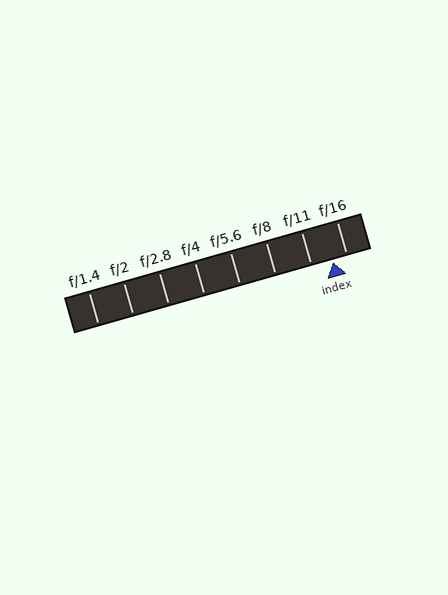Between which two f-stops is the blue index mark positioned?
The index mark is between f/11 and f/16.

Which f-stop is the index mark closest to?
The index mark is closest to f/16.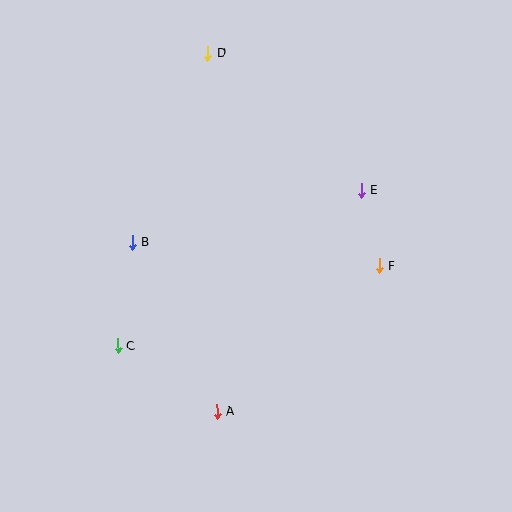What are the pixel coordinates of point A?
Point A is at (217, 412).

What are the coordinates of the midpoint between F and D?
The midpoint between F and D is at (293, 159).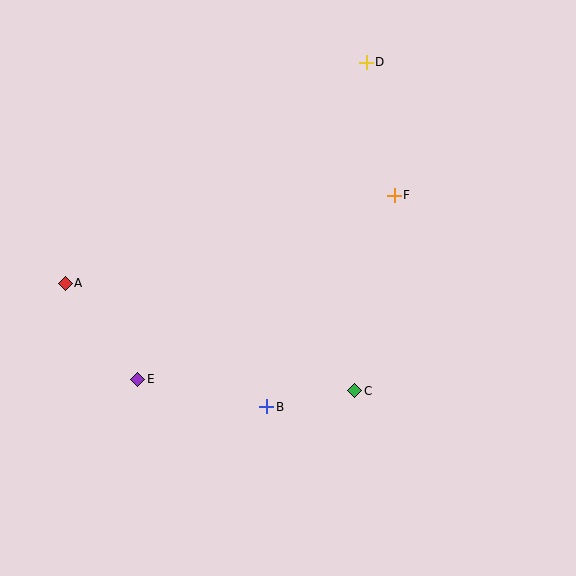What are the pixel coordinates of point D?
Point D is at (366, 62).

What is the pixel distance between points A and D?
The distance between A and D is 373 pixels.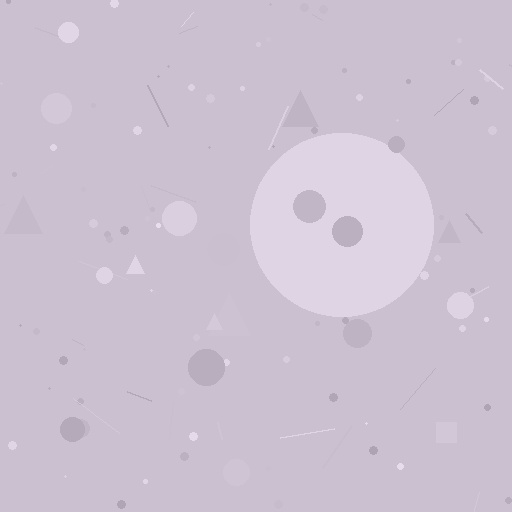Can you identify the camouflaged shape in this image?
The camouflaged shape is a circle.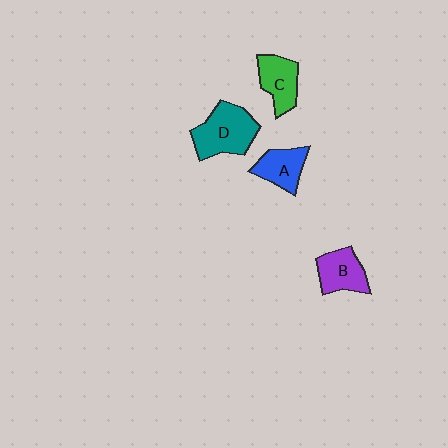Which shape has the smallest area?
Shape A (blue).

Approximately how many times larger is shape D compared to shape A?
Approximately 1.6 times.